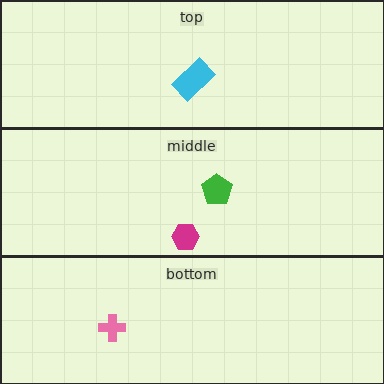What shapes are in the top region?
The cyan rectangle.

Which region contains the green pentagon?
The middle region.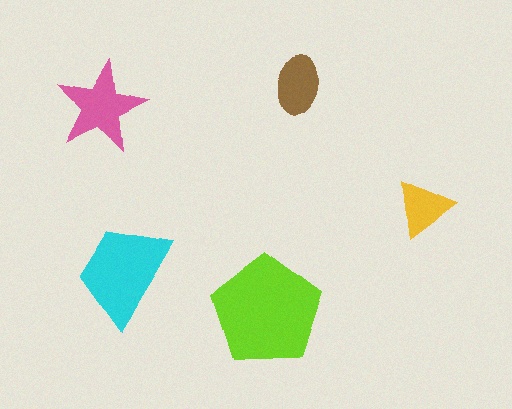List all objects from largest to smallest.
The lime pentagon, the cyan trapezoid, the pink star, the brown ellipse, the yellow triangle.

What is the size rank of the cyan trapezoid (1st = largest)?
2nd.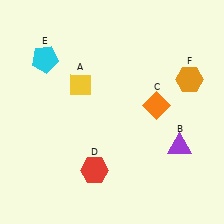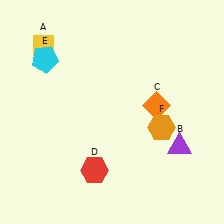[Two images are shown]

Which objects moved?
The objects that moved are: the yellow diamond (A), the orange hexagon (F).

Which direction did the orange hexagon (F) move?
The orange hexagon (F) moved down.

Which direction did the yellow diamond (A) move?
The yellow diamond (A) moved up.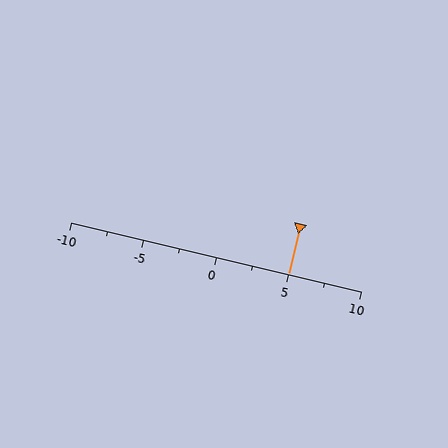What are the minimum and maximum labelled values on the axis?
The axis runs from -10 to 10.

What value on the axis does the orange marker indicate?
The marker indicates approximately 5.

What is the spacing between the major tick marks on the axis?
The major ticks are spaced 5 apart.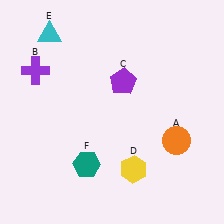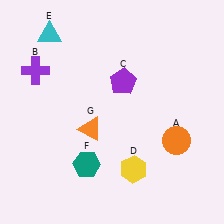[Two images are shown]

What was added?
An orange triangle (G) was added in Image 2.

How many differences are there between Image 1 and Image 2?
There is 1 difference between the two images.